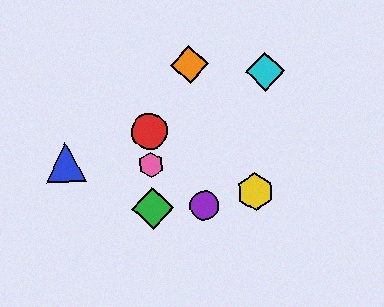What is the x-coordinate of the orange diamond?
The orange diamond is at x≈189.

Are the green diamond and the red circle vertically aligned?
Yes, both are at x≈153.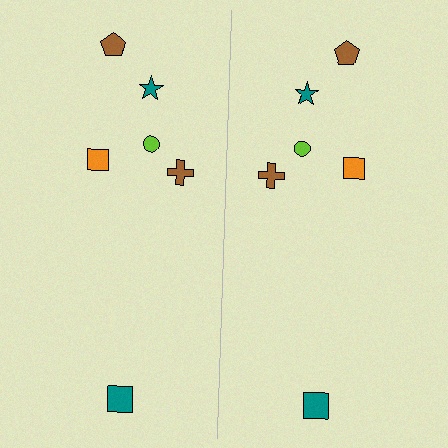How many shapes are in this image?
There are 12 shapes in this image.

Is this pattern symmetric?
Yes, this pattern has bilateral (reflection) symmetry.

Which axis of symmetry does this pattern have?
The pattern has a vertical axis of symmetry running through the center of the image.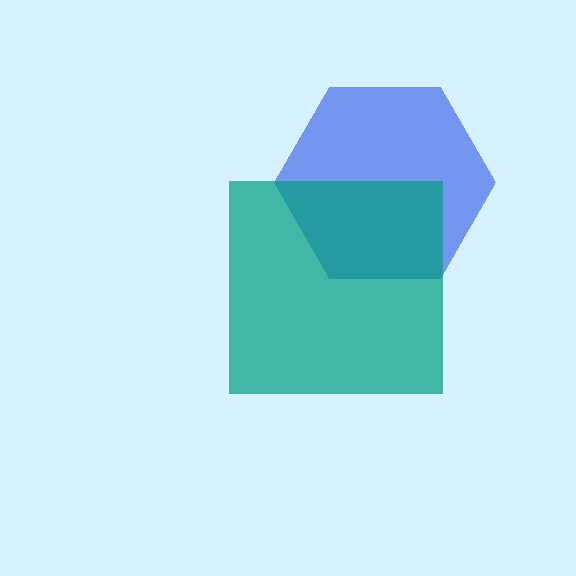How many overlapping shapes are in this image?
There are 2 overlapping shapes in the image.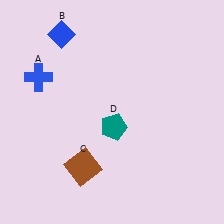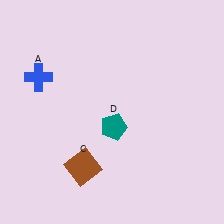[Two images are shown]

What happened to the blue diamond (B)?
The blue diamond (B) was removed in Image 2. It was in the top-left area of Image 1.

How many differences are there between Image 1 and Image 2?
There is 1 difference between the two images.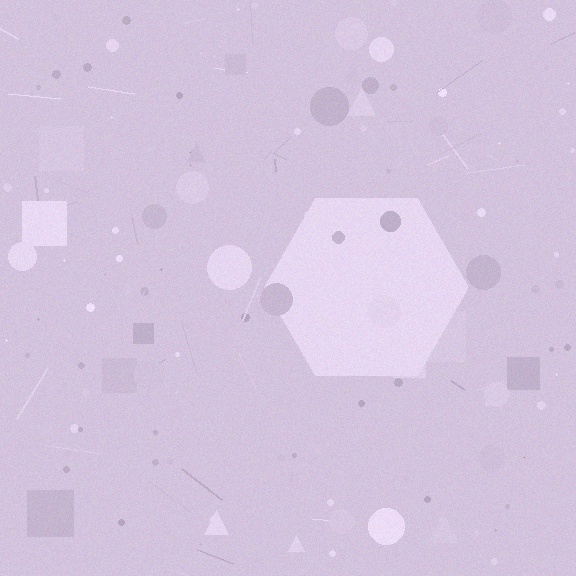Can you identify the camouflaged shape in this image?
The camouflaged shape is a hexagon.